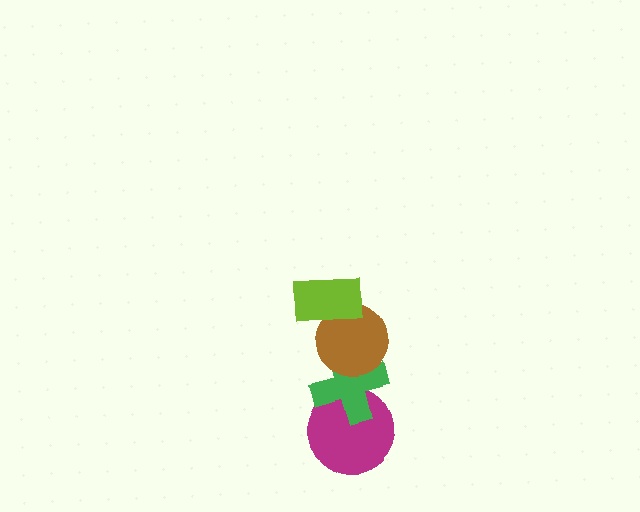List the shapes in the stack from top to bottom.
From top to bottom: the lime rectangle, the brown circle, the green cross, the magenta circle.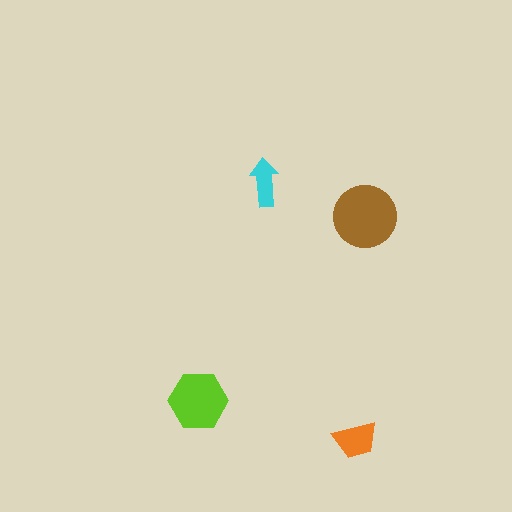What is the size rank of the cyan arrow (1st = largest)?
4th.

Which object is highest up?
The cyan arrow is topmost.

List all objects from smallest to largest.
The cyan arrow, the orange trapezoid, the lime hexagon, the brown circle.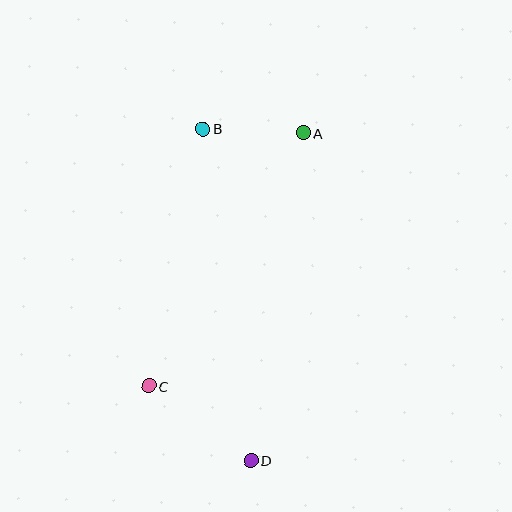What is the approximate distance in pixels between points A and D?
The distance between A and D is approximately 332 pixels.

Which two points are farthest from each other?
Points B and D are farthest from each other.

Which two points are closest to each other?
Points A and B are closest to each other.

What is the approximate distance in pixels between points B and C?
The distance between B and C is approximately 263 pixels.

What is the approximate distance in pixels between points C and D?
The distance between C and D is approximately 126 pixels.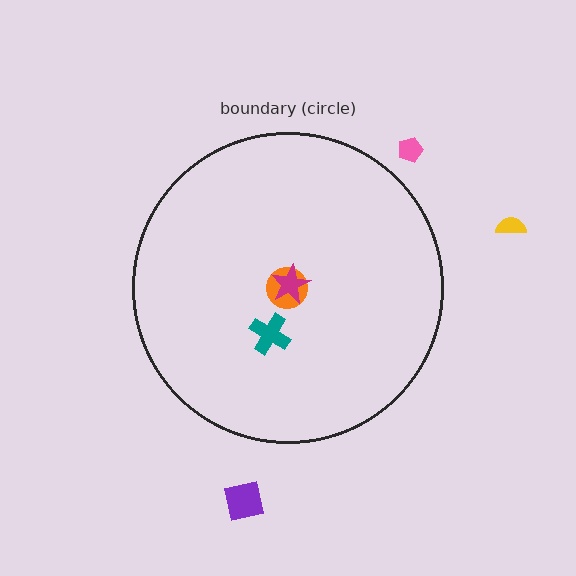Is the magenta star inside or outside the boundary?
Inside.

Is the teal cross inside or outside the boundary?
Inside.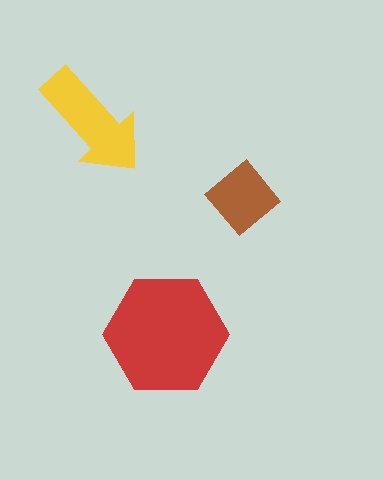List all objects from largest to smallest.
The red hexagon, the yellow arrow, the brown diamond.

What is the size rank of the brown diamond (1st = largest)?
3rd.